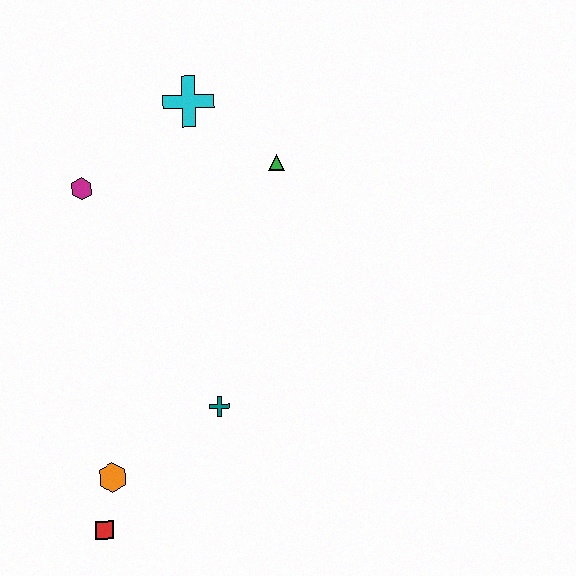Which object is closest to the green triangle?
The cyan cross is closest to the green triangle.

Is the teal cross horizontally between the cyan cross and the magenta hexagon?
No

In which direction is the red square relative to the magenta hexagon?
The red square is below the magenta hexagon.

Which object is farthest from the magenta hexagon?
The red square is farthest from the magenta hexagon.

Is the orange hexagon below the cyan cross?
Yes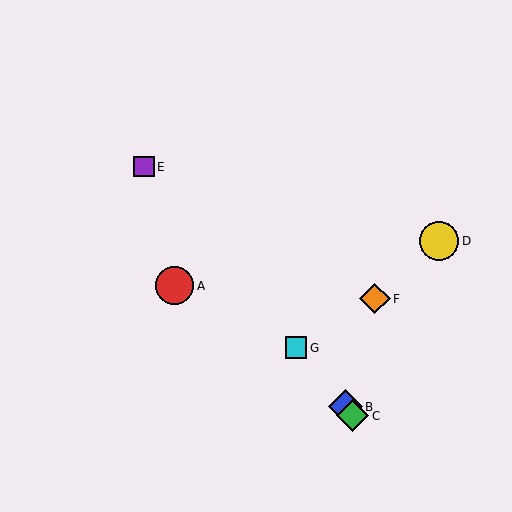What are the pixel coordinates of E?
Object E is at (144, 167).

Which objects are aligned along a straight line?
Objects B, C, E, G are aligned along a straight line.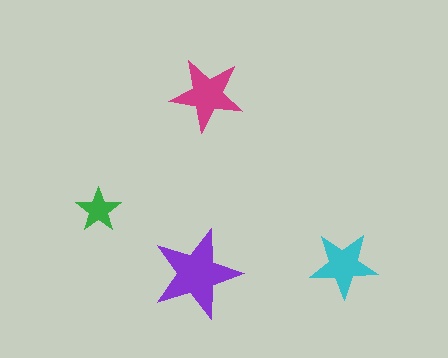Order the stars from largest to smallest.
the purple one, the magenta one, the cyan one, the green one.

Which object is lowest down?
The purple star is bottommost.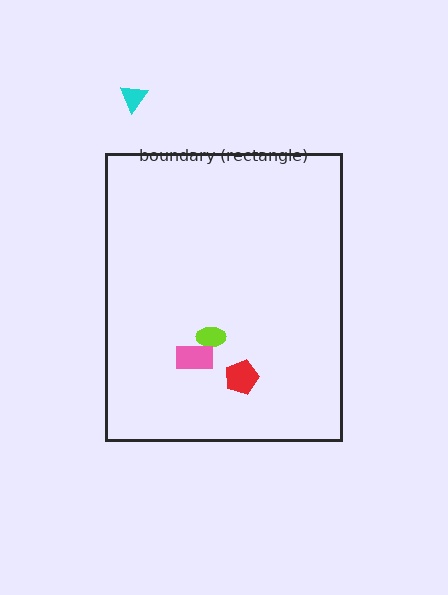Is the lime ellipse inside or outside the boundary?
Inside.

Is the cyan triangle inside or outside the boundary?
Outside.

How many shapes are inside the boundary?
3 inside, 1 outside.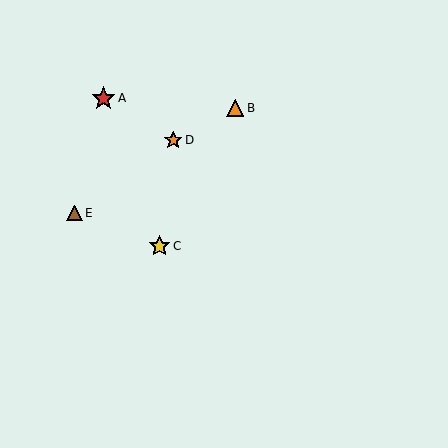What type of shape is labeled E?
Shape E is a brown triangle.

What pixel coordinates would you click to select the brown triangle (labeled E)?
Click at (74, 213) to select the brown triangle E.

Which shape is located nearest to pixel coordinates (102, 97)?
The red star (labeled A) at (103, 98) is nearest to that location.